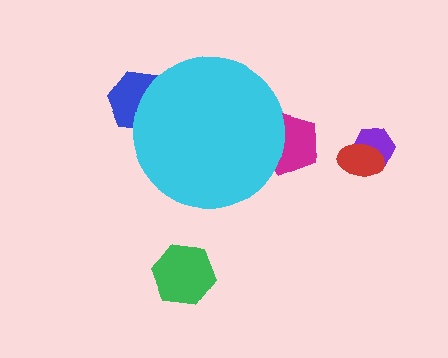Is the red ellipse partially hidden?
No, the red ellipse is fully visible.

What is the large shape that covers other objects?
A cyan circle.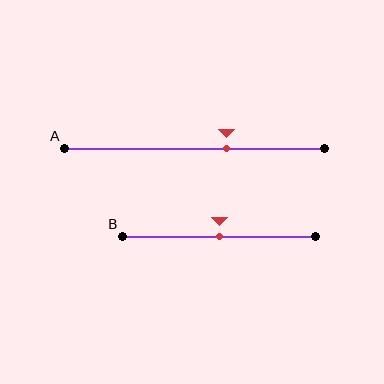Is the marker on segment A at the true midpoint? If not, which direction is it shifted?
No, the marker on segment A is shifted to the right by about 12% of the segment length.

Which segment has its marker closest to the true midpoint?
Segment B has its marker closest to the true midpoint.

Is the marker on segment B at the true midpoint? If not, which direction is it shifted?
Yes, the marker on segment B is at the true midpoint.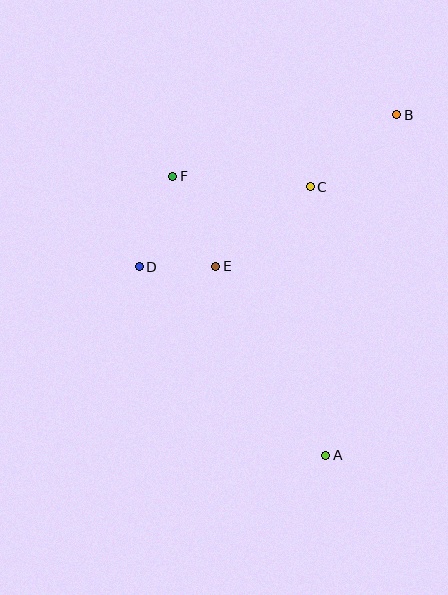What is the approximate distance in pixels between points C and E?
The distance between C and E is approximately 123 pixels.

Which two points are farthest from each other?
Points A and B are farthest from each other.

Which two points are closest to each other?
Points D and E are closest to each other.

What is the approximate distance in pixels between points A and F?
The distance between A and F is approximately 318 pixels.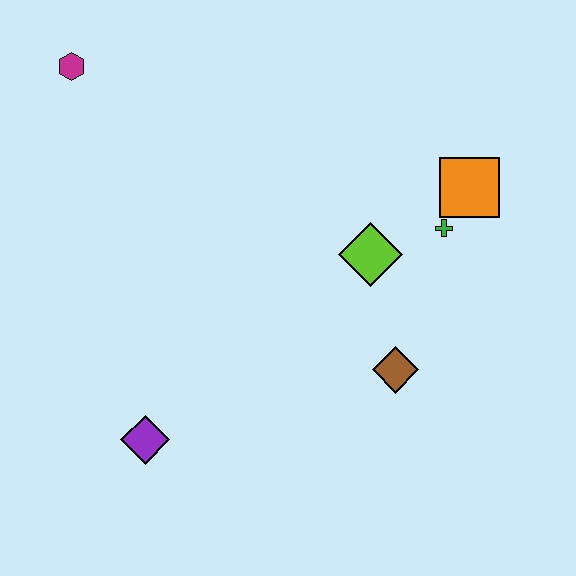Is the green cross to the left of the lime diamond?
No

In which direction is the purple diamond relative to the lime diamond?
The purple diamond is to the left of the lime diamond.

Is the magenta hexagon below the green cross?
No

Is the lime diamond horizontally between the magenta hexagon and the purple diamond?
No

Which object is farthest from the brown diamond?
The magenta hexagon is farthest from the brown diamond.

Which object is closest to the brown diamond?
The lime diamond is closest to the brown diamond.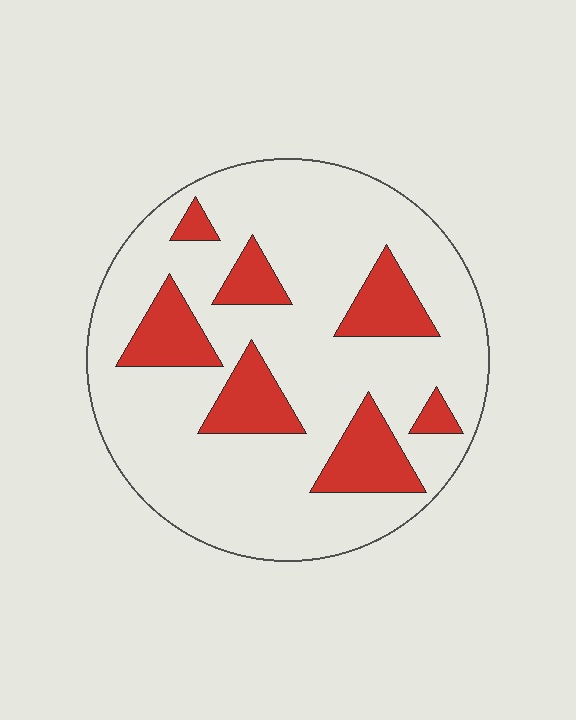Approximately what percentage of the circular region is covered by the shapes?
Approximately 20%.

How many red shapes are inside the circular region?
7.